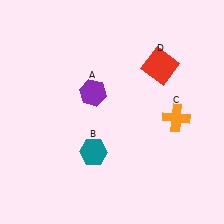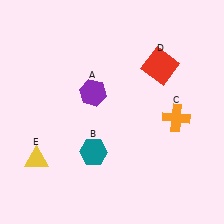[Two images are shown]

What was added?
A yellow triangle (E) was added in Image 2.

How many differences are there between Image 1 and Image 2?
There is 1 difference between the two images.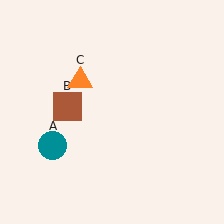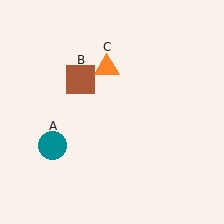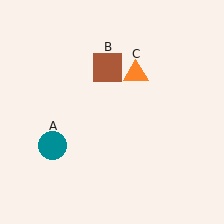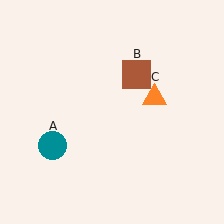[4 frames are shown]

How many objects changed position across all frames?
2 objects changed position: brown square (object B), orange triangle (object C).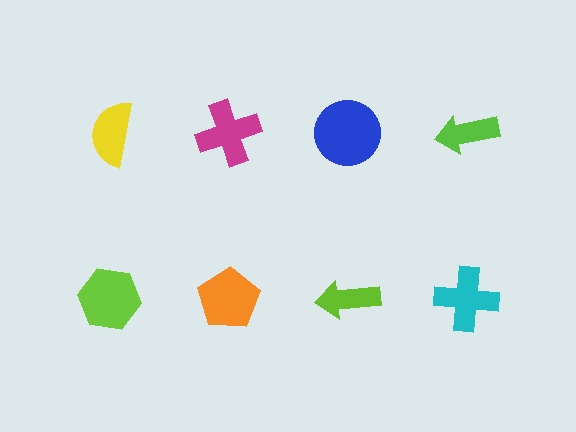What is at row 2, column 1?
A lime hexagon.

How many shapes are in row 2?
4 shapes.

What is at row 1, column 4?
A lime arrow.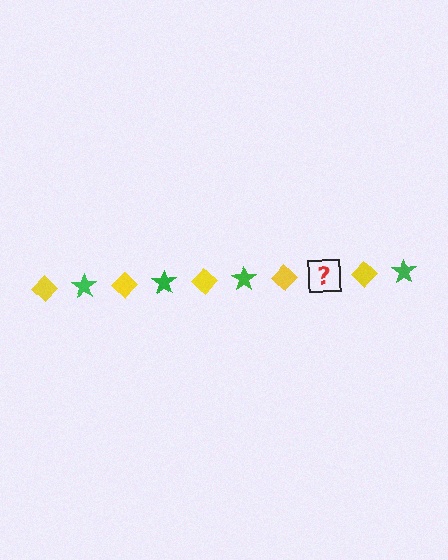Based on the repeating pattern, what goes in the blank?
The blank should be a green star.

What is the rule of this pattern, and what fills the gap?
The rule is that the pattern alternates between yellow diamond and green star. The gap should be filled with a green star.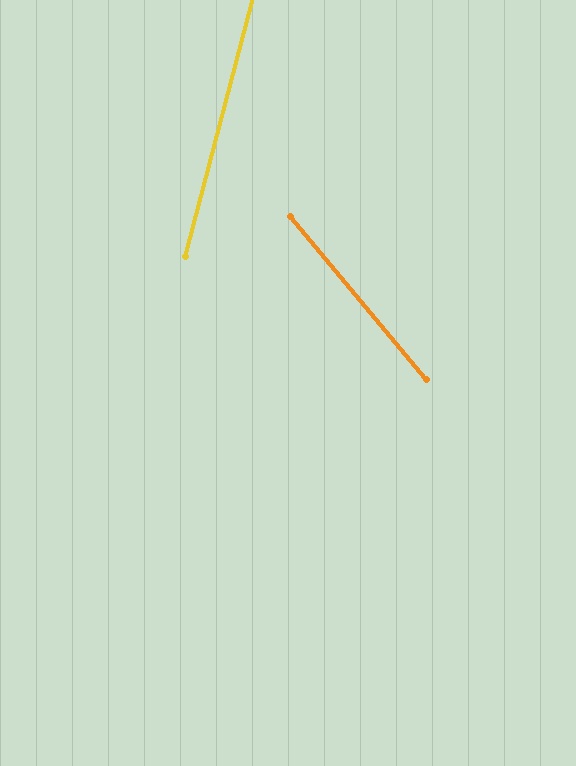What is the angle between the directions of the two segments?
Approximately 54 degrees.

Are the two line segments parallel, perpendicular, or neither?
Neither parallel nor perpendicular — they differ by about 54°.